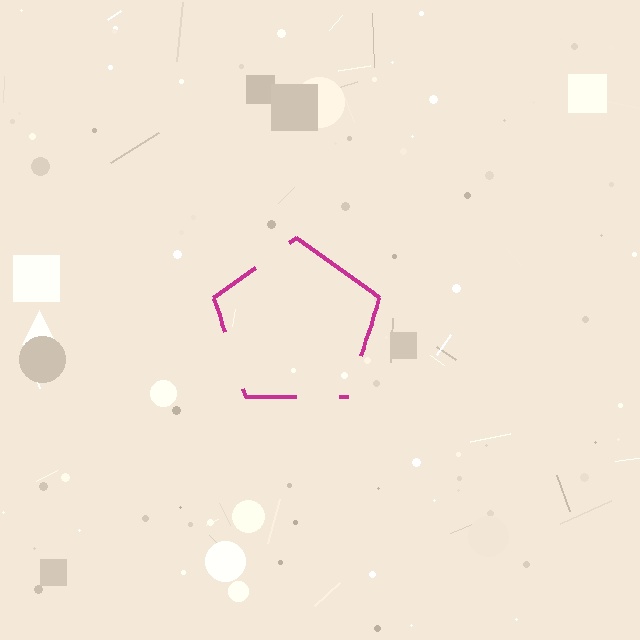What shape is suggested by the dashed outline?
The dashed outline suggests a pentagon.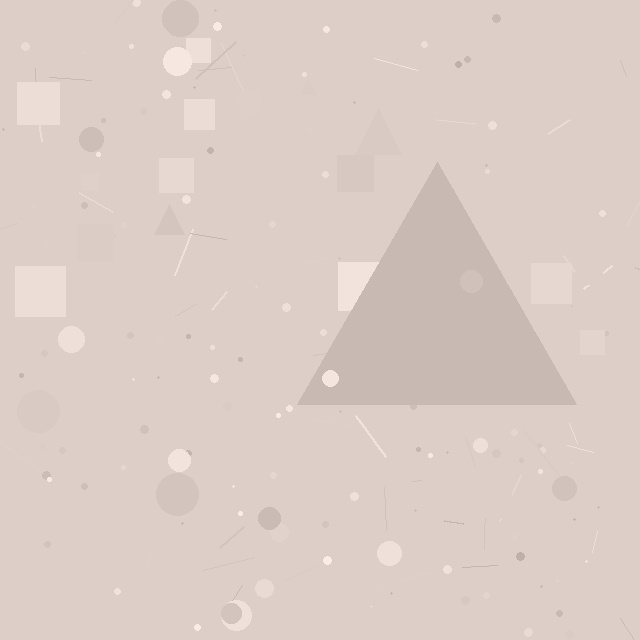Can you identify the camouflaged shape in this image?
The camouflaged shape is a triangle.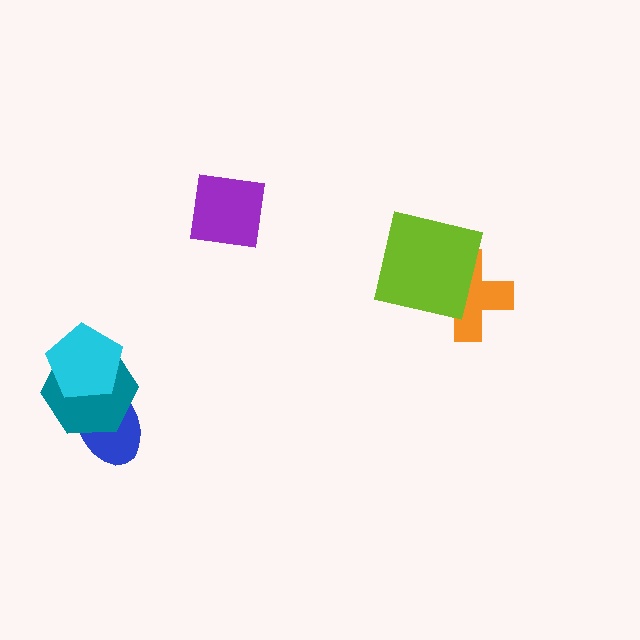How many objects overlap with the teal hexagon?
2 objects overlap with the teal hexagon.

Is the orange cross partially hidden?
Yes, it is partially covered by another shape.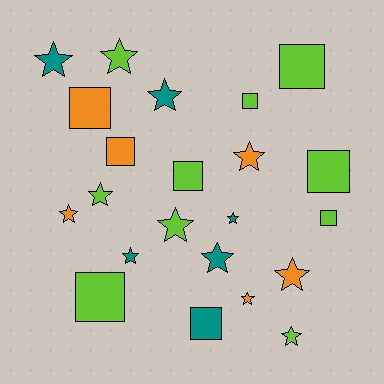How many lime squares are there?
There are 6 lime squares.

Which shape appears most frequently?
Star, with 13 objects.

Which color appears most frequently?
Lime, with 10 objects.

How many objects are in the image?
There are 22 objects.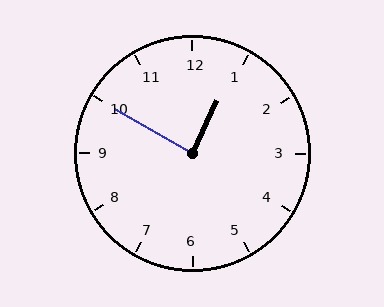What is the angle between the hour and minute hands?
Approximately 85 degrees.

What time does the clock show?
12:50.